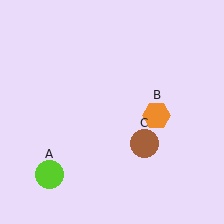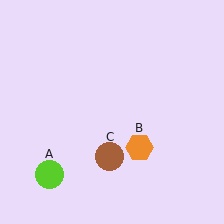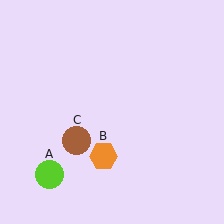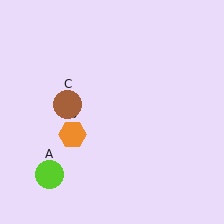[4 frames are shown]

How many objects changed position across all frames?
2 objects changed position: orange hexagon (object B), brown circle (object C).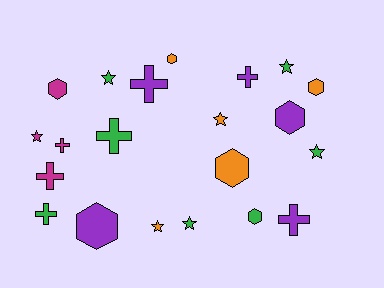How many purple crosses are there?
There are 3 purple crosses.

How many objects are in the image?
There are 21 objects.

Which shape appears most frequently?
Cross, with 7 objects.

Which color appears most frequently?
Green, with 7 objects.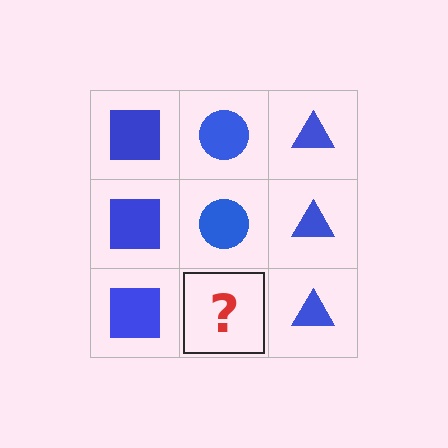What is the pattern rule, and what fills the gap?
The rule is that each column has a consistent shape. The gap should be filled with a blue circle.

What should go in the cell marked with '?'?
The missing cell should contain a blue circle.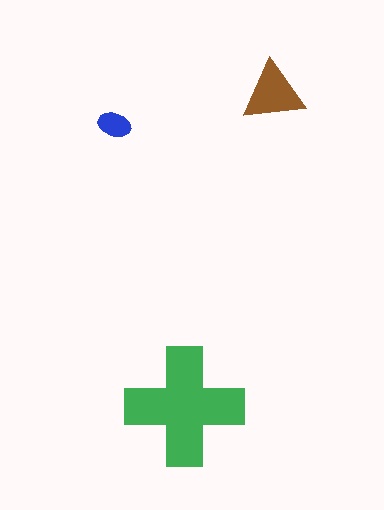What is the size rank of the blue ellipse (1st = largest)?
3rd.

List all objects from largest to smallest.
The green cross, the brown triangle, the blue ellipse.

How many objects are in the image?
There are 3 objects in the image.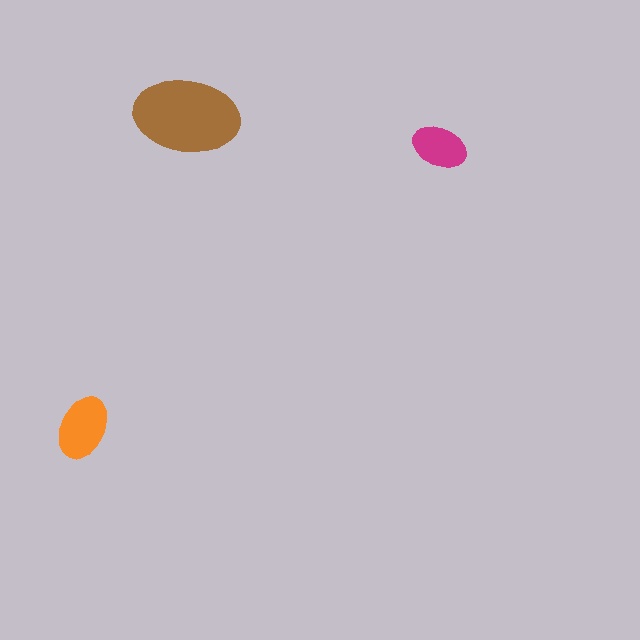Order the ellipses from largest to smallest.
the brown one, the orange one, the magenta one.